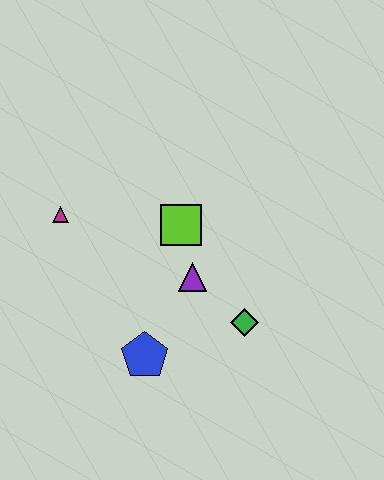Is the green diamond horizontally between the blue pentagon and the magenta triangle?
No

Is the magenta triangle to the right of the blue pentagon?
No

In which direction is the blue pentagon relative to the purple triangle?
The blue pentagon is below the purple triangle.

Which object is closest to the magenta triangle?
The lime square is closest to the magenta triangle.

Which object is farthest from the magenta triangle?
The green diamond is farthest from the magenta triangle.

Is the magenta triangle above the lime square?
Yes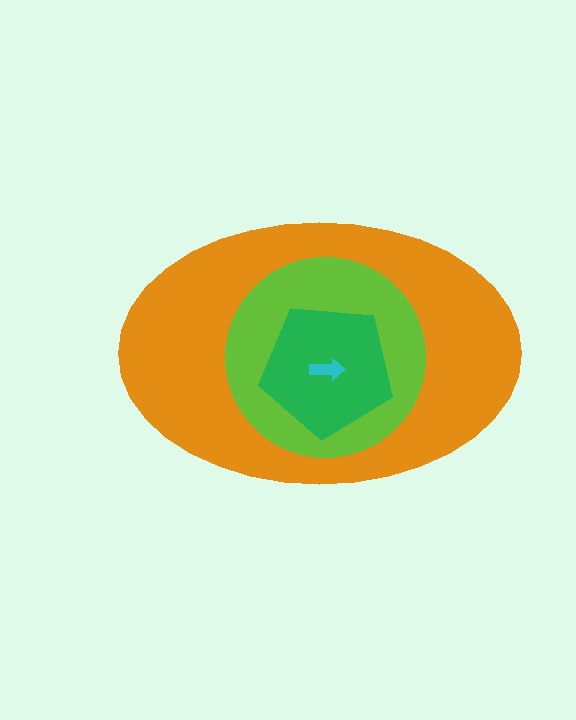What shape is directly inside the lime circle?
The green pentagon.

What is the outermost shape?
The orange ellipse.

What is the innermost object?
The cyan arrow.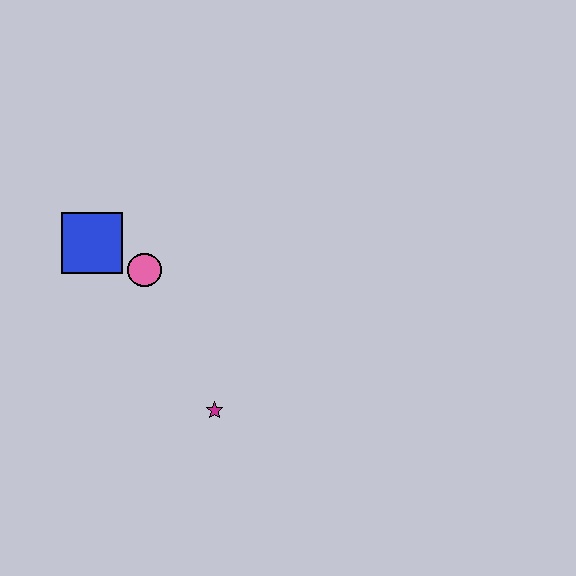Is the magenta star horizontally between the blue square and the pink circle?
No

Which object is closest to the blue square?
The pink circle is closest to the blue square.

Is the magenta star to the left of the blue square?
No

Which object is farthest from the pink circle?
The magenta star is farthest from the pink circle.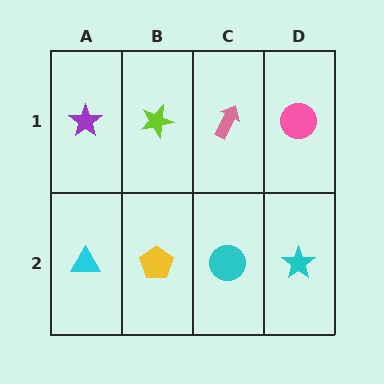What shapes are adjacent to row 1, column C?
A cyan circle (row 2, column C), a lime star (row 1, column B), a pink circle (row 1, column D).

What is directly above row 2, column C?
A pink arrow.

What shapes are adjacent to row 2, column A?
A purple star (row 1, column A), a yellow pentagon (row 2, column B).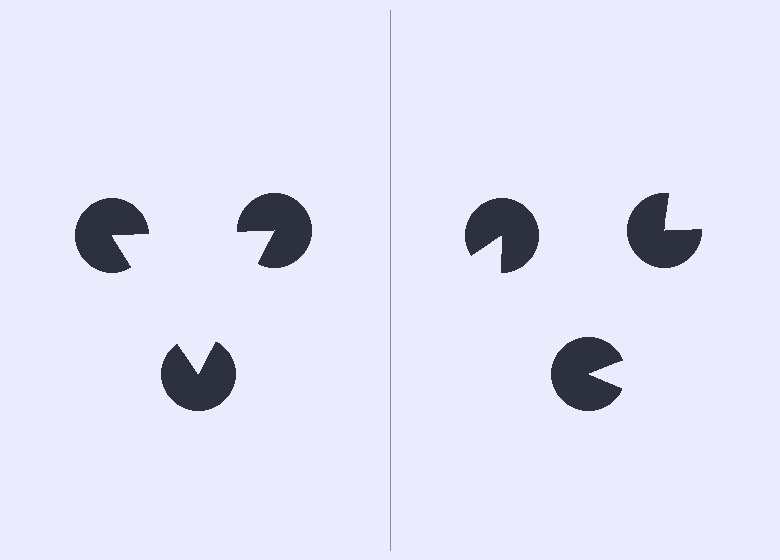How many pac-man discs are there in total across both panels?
6 — 3 on each side.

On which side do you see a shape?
An illusory triangle appears on the left side. On the right side the wedge cuts are rotated, so no coherent shape forms.